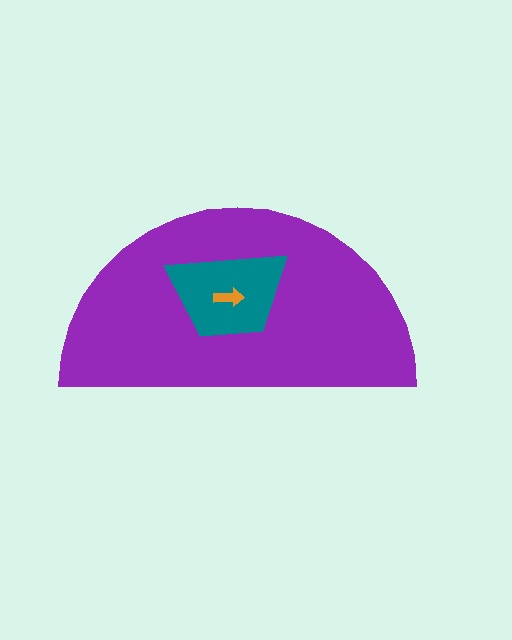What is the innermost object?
The orange arrow.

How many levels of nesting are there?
3.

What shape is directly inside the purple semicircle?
The teal trapezoid.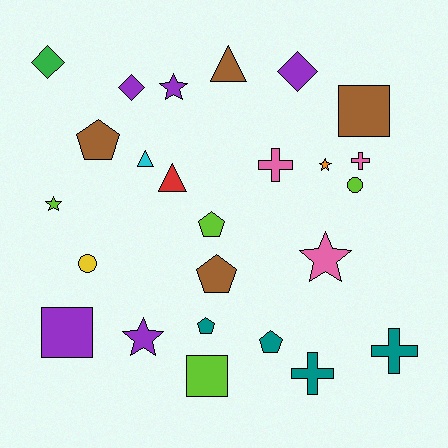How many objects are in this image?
There are 25 objects.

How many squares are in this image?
There are 3 squares.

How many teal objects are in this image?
There are 4 teal objects.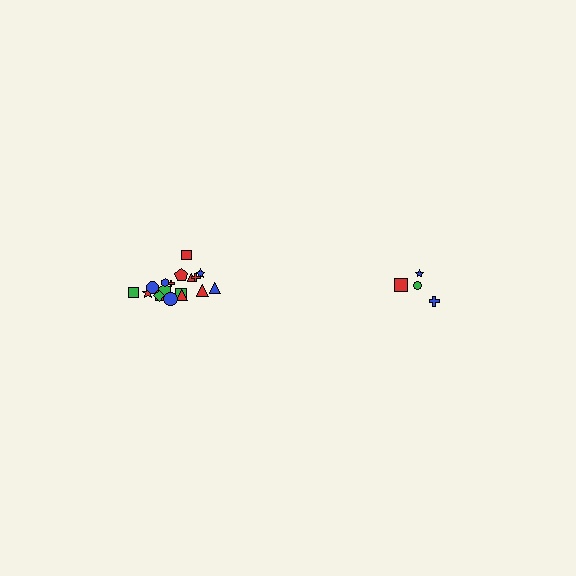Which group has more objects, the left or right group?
The left group.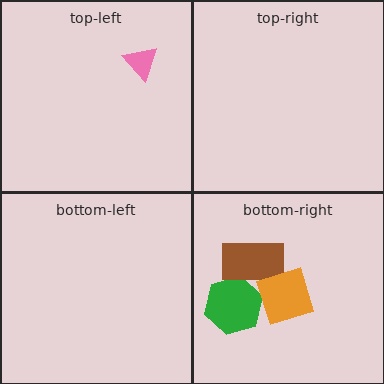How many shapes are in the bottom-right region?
3.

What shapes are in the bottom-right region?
The green hexagon, the brown rectangle, the orange diamond.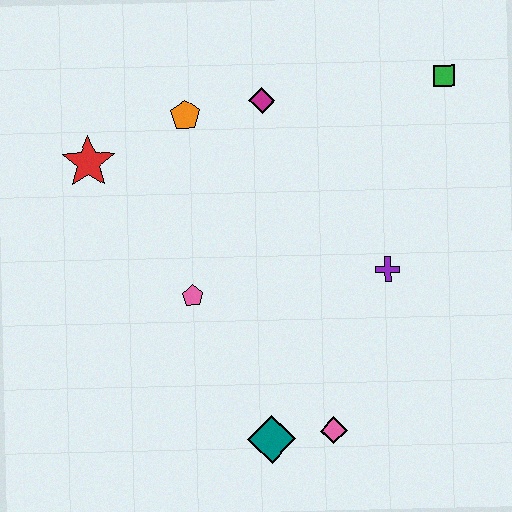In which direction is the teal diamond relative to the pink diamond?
The teal diamond is to the left of the pink diamond.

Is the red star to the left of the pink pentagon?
Yes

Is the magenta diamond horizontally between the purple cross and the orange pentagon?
Yes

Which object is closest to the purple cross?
The pink diamond is closest to the purple cross.